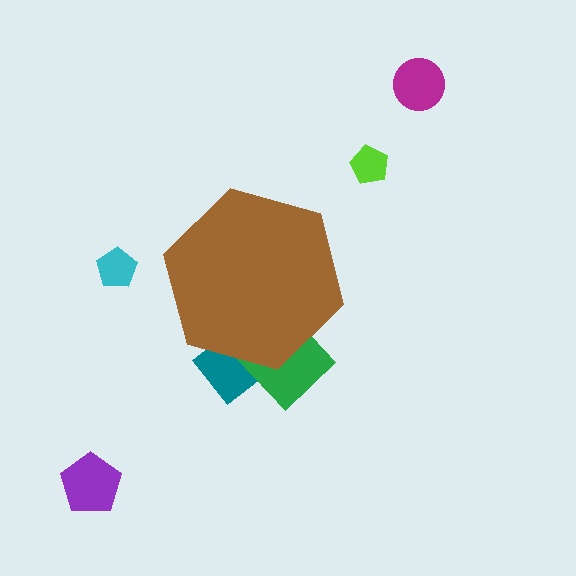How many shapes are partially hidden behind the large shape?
2 shapes are partially hidden.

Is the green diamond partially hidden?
Yes, the green diamond is partially hidden behind the brown hexagon.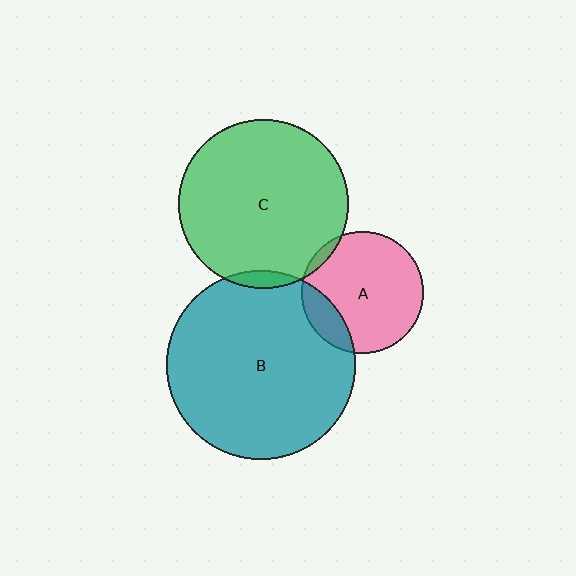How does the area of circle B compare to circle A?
Approximately 2.4 times.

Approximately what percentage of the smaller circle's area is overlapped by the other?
Approximately 5%.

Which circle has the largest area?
Circle B (teal).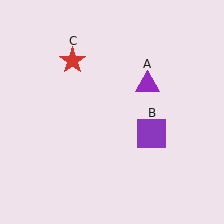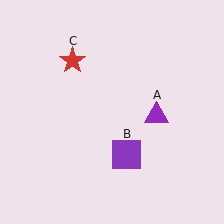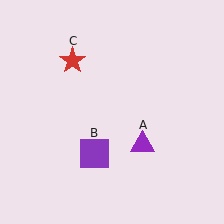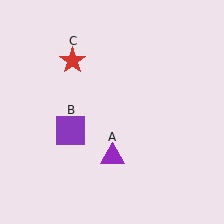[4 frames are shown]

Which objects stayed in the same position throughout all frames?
Red star (object C) remained stationary.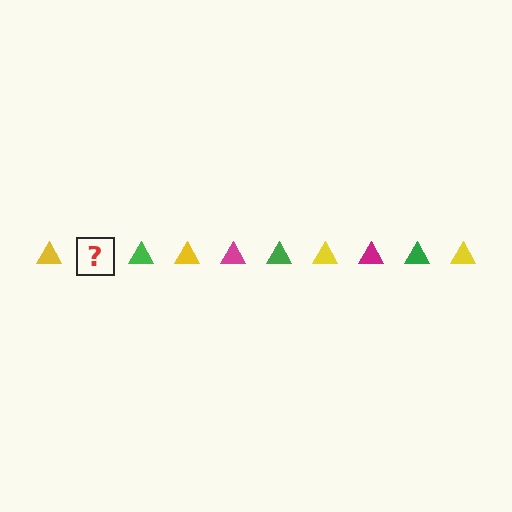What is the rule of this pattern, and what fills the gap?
The rule is that the pattern cycles through yellow, magenta, green triangles. The gap should be filled with a magenta triangle.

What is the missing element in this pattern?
The missing element is a magenta triangle.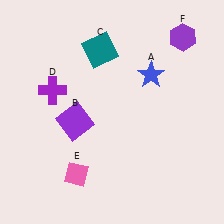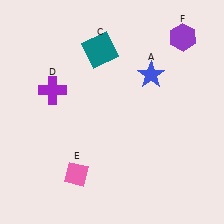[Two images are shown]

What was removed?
The purple square (B) was removed in Image 2.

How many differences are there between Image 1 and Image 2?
There is 1 difference between the two images.